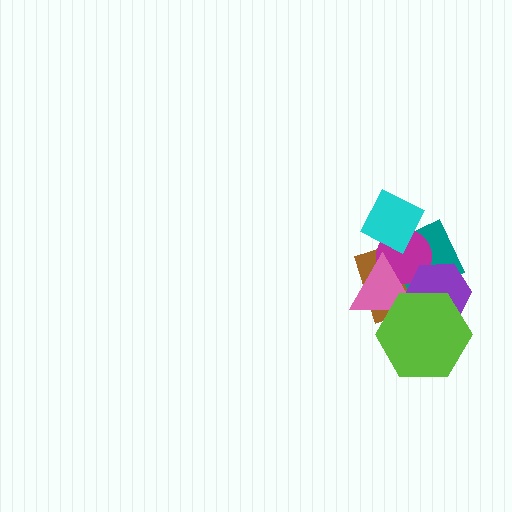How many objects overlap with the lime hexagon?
3 objects overlap with the lime hexagon.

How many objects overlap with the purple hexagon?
5 objects overlap with the purple hexagon.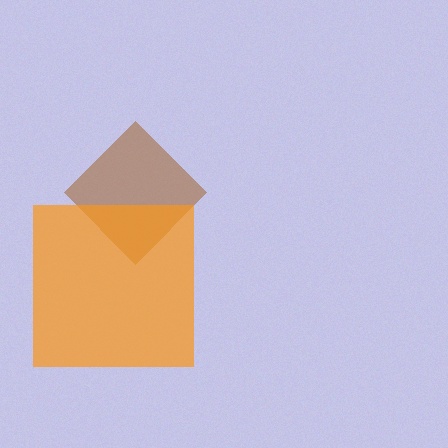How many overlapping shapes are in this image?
There are 2 overlapping shapes in the image.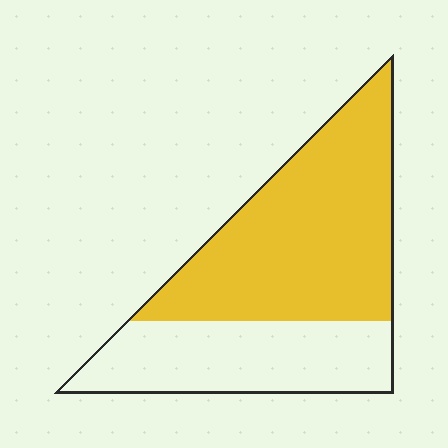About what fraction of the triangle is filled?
About five eighths (5/8).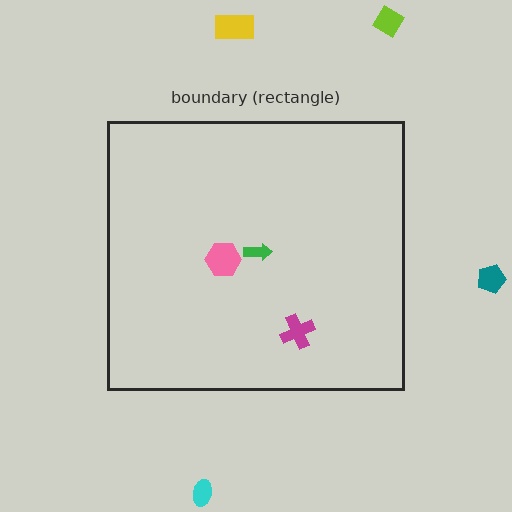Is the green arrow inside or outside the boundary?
Inside.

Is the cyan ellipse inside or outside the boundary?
Outside.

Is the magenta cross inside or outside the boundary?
Inside.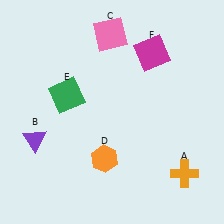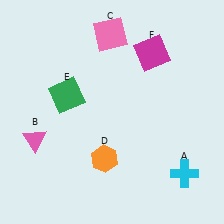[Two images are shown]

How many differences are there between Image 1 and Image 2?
There are 2 differences between the two images.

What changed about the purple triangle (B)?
In Image 1, B is purple. In Image 2, it changed to pink.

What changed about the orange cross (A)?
In Image 1, A is orange. In Image 2, it changed to cyan.